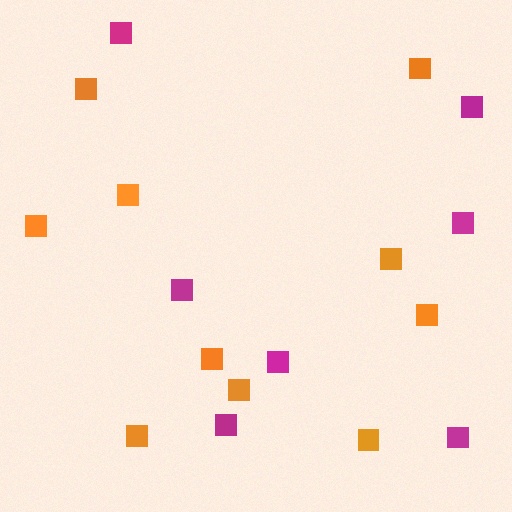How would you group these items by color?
There are 2 groups: one group of magenta squares (7) and one group of orange squares (10).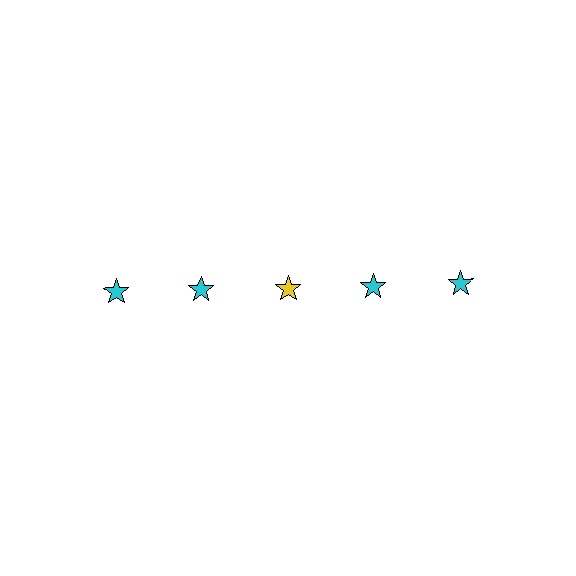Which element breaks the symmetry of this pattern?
The yellow star in the top row, center column breaks the symmetry. All other shapes are cyan stars.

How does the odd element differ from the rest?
It has a different color: yellow instead of cyan.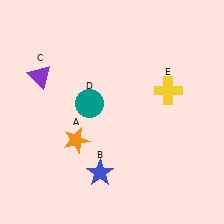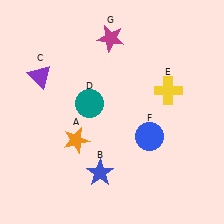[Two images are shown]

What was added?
A blue circle (F), a magenta star (G) were added in Image 2.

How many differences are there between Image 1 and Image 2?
There are 2 differences between the two images.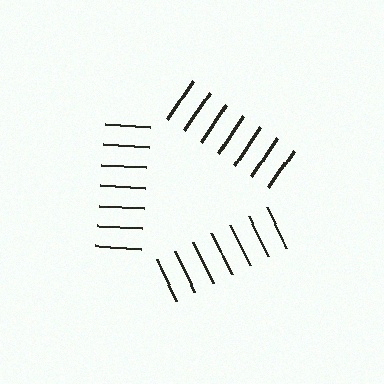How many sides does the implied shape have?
3 sides — the line-ends trace a triangle.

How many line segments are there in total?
21 — 7 along each of the 3 edges.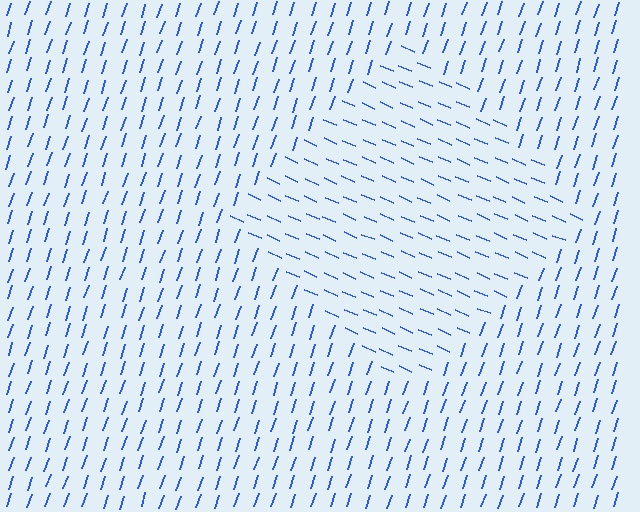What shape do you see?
I see a diamond.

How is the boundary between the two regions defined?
The boundary is defined purely by a change in line orientation (approximately 86 degrees difference). All lines are the same color and thickness.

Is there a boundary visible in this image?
Yes, there is a texture boundary formed by a change in line orientation.